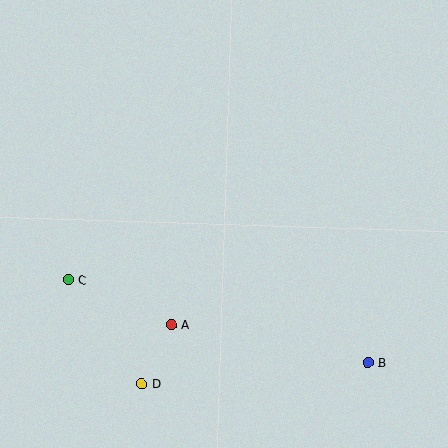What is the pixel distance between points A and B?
The distance between A and B is 200 pixels.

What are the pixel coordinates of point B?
Point B is at (368, 363).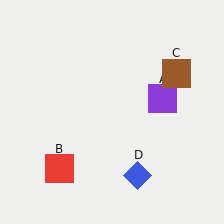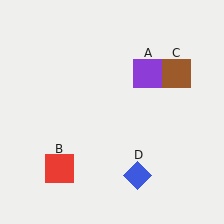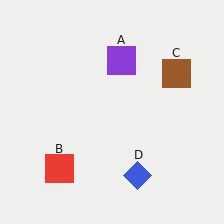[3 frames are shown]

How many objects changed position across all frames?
1 object changed position: purple square (object A).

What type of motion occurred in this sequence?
The purple square (object A) rotated counterclockwise around the center of the scene.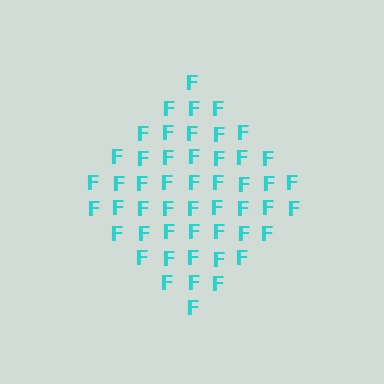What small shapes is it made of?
It is made of small letter F's.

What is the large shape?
The large shape is a diamond.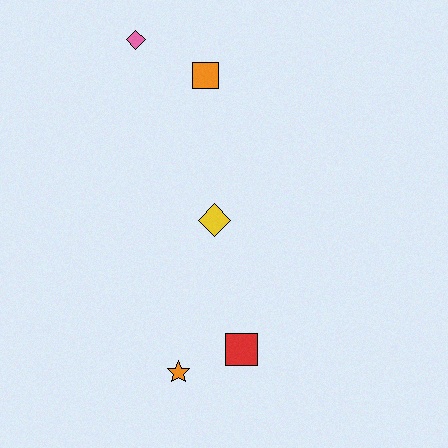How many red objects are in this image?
There is 1 red object.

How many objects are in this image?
There are 5 objects.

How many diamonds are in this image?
There are 2 diamonds.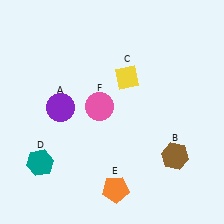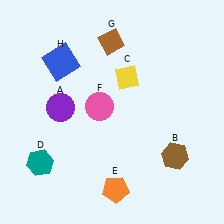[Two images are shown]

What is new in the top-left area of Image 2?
A brown diamond (G) was added in the top-left area of Image 2.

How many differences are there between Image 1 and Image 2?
There are 2 differences between the two images.